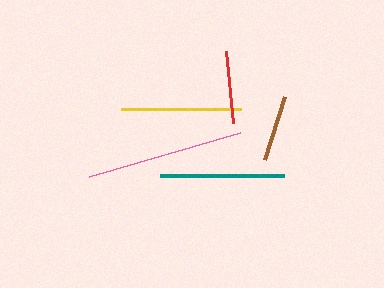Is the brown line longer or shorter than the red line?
The red line is longer than the brown line.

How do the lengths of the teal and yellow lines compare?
The teal and yellow lines are approximately the same length.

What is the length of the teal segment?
The teal segment is approximately 124 pixels long.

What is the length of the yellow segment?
The yellow segment is approximately 120 pixels long.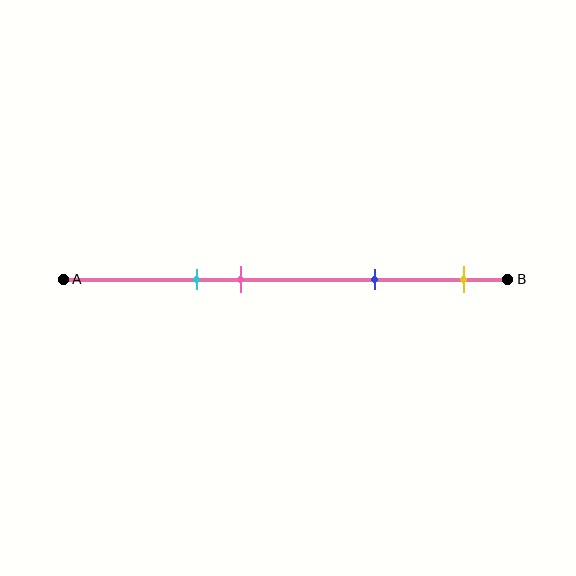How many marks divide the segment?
There are 4 marks dividing the segment.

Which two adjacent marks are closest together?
The cyan and pink marks are the closest adjacent pair.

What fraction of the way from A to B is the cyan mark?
The cyan mark is approximately 30% (0.3) of the way from A to B.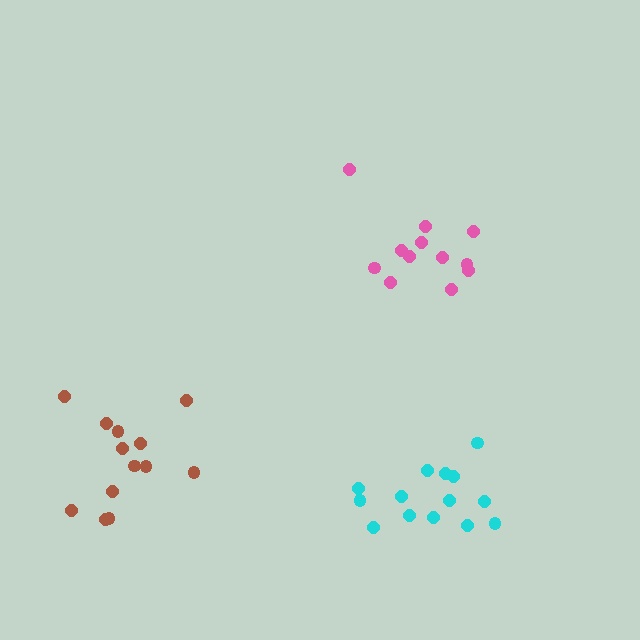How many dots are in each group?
Group 1: 13 dots, Group 2: 14 dots, Group 3: 12 dots (39 total).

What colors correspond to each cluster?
The clusters are colored: brown, cyan, pink.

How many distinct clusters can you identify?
There are 3 distinct clusters.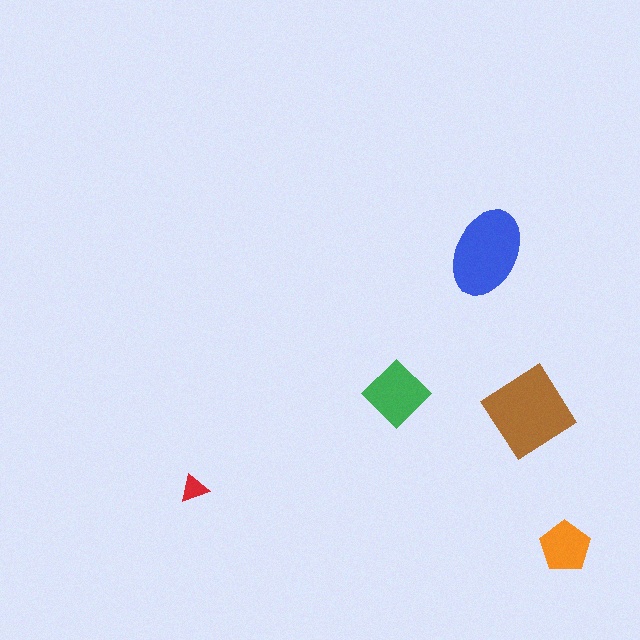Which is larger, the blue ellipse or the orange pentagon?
The blue ellipse.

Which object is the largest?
The brown diamond.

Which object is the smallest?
The red triangle.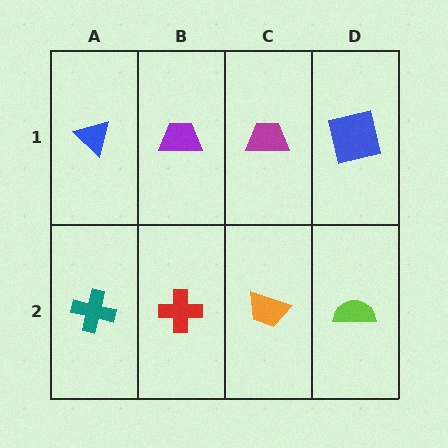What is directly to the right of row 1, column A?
A purple trapezoid.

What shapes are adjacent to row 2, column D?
A blue square (row 1, column D), an orange trapezoid (row 2, column C).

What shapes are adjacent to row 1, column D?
A lime semicircle (row 2, column D), a magenta trapezoid (row 1, column C).